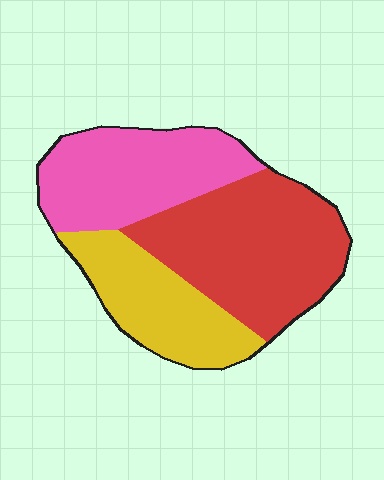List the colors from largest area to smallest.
From largest to smallest: red, pink, yellow.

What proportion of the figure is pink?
Pink takes up about one third (1/3) of the figure.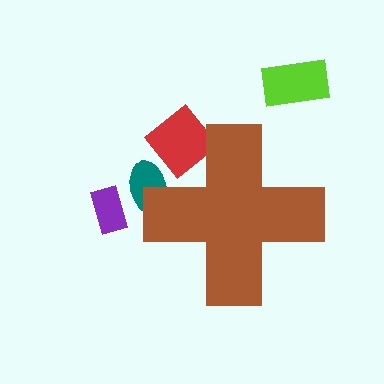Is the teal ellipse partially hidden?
Yes, the teal ellipse is partially hidden behind the brown cross.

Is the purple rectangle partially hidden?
No, the purple rectangle is fully visible.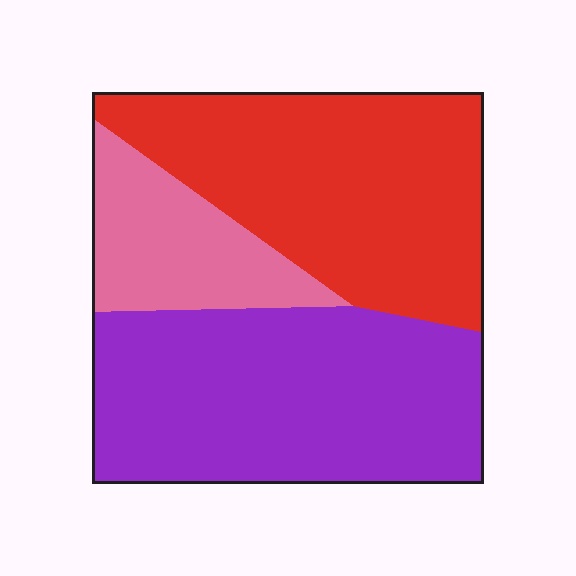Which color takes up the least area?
Pink, at roughly 15%.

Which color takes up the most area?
Purple, at roughly 45%.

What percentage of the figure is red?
Red takes up about two fifths (2/5) of the figure.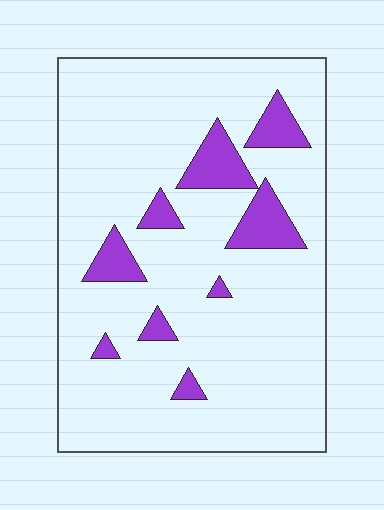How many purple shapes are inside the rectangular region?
9.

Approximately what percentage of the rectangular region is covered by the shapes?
Approximately 15%.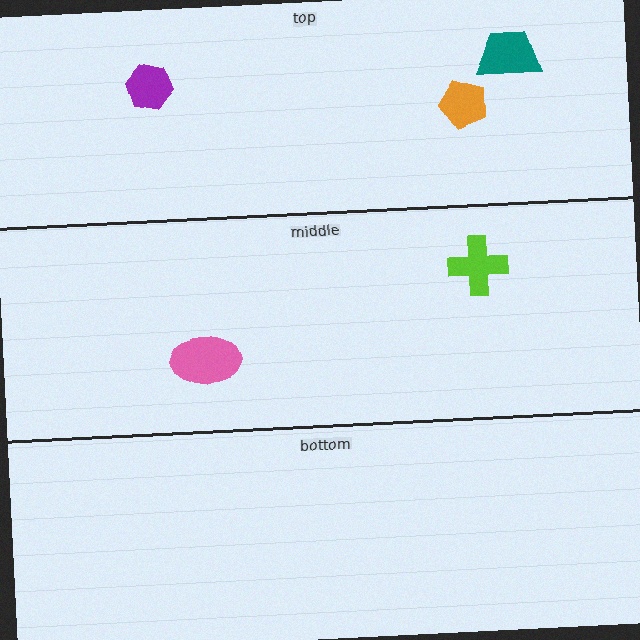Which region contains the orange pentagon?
The top region.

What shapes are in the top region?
The orange pentagon, the teal trapezoid, the purple hexagon.